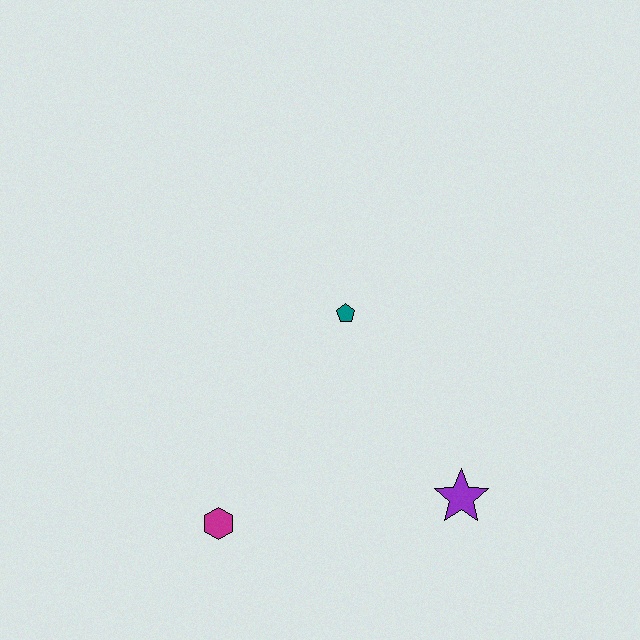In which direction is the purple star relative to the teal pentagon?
The purple star is below the teal pentagon.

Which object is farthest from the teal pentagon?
The magenta hexagon is farthest from the teal pentagon.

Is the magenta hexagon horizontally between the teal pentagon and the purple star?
No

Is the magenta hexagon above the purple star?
No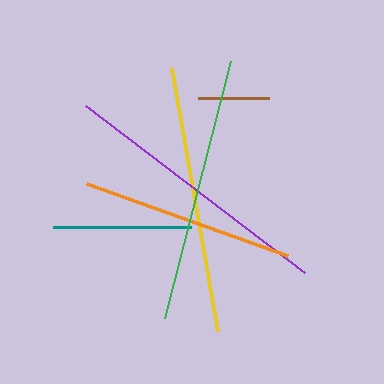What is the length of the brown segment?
The brown segment is approximately 71 pixels long.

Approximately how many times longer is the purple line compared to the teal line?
The purple line is approximately 2.0 times the length of the teal line.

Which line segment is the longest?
The purple line is the longest at approximately 276 pixels.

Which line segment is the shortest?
The brown line is the shortest at approximately 71 pixels.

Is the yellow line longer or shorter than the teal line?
The yellow line is longer than the teal line.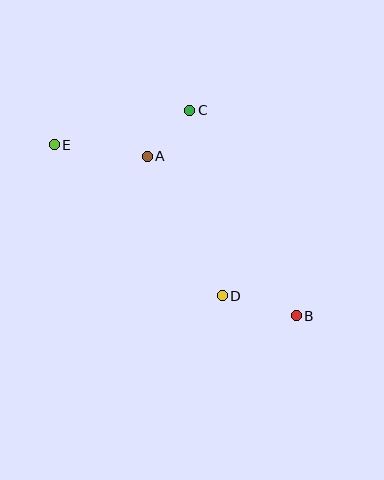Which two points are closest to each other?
Points A and C are closest to each other.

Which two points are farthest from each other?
Points B and E are farthest from each other.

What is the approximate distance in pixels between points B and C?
The distance between B and C is approximately 231 pixels.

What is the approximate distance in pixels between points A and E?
The distance between A and E is approximately 94 pixels.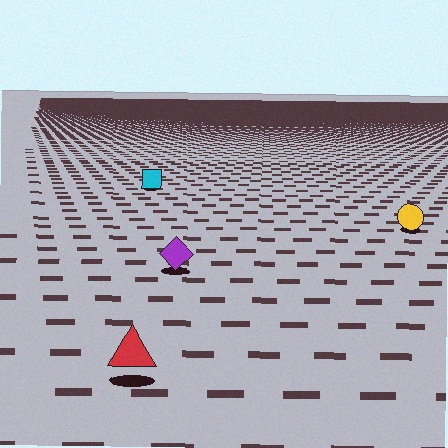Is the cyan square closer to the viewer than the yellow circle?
No. The yellow circle is closer — you can tell from the texture gradient: the ground texture is coarser near it.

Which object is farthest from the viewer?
The cyan square is farthest from the viewer. It appears smaller and the ground texture around it is denser.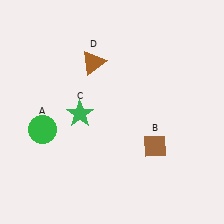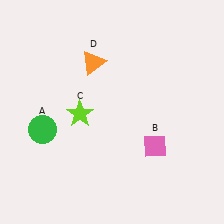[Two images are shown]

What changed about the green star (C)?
In Image 1, C is green. In Image 2, it changed to lime.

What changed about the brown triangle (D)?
In Image 1, D is brown. In Image 2, it changed to orange.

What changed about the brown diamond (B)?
In Image 1, B is brown. In Image 2, it changed to pink.